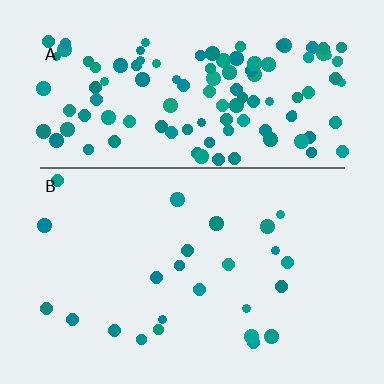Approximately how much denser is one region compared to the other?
Approximately 4.8× — region A over region B.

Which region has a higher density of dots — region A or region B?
A (the top).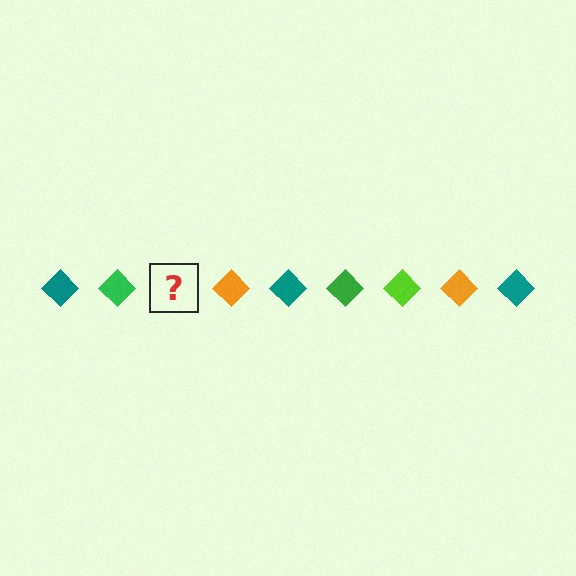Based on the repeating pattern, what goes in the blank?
The blank should be a lime diamond.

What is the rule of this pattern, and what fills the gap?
The rule is that the pattern cycles through teal, green, lime, orange diamonds. The gap should be filled with a lime diamond.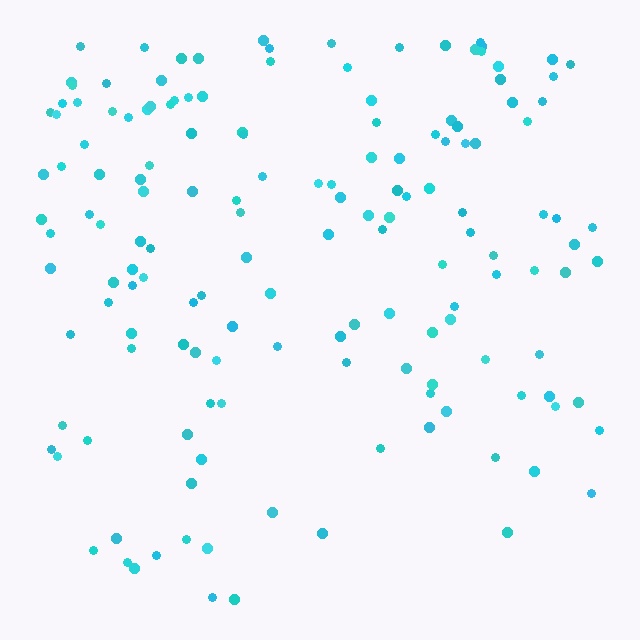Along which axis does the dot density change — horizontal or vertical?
Vertical.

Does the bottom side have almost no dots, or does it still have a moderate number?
Still a moderate number, just noticeably fewer than the top.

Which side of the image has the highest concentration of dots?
The top.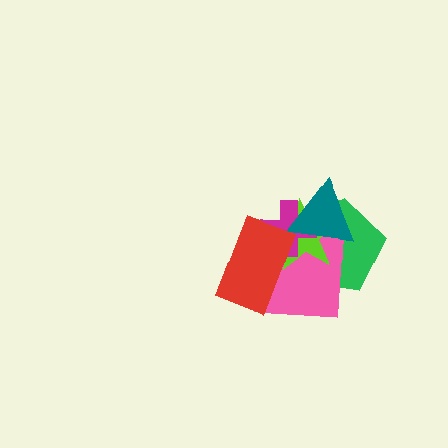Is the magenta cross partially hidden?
Yes, it is partially covered by another shape.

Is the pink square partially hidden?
Yes, it is partially covered by another shape.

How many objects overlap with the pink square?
5 objects overlap with the pink square.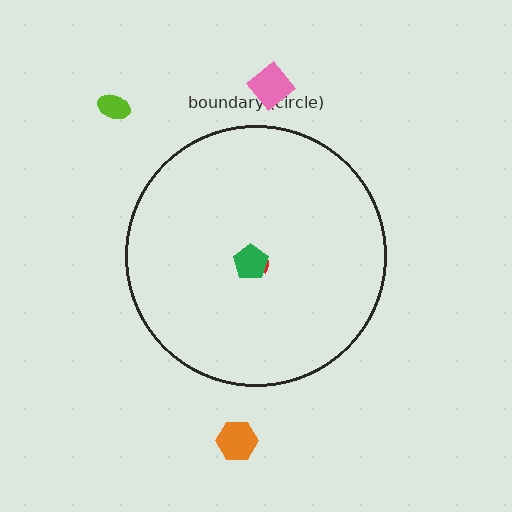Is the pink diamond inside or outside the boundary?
Outside.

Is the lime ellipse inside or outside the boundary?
Outside.